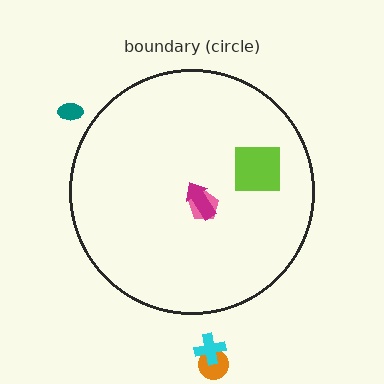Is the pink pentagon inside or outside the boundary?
Inside.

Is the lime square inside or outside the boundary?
Inside.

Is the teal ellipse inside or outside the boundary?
Outside.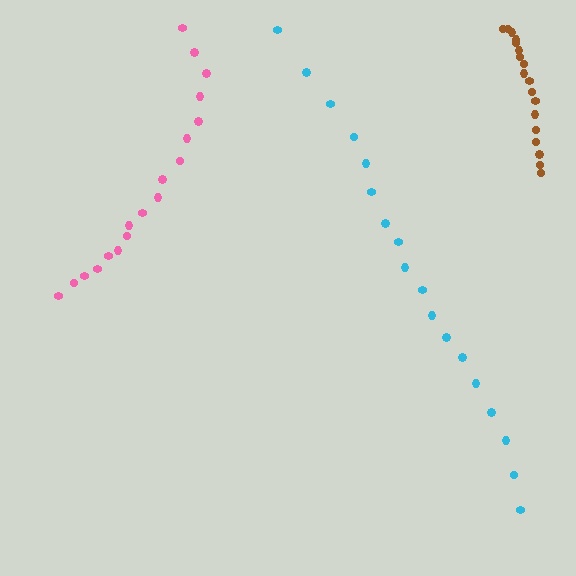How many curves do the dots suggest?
There are 3 distinct paths.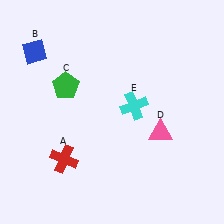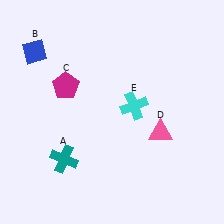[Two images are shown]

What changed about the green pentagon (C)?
In Image 1, C is green. In Image 2, it changed to magenta.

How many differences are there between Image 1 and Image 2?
There are 2 differences between the two images.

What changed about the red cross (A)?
In Image 1, A is red. In Image 2, it changed to teal.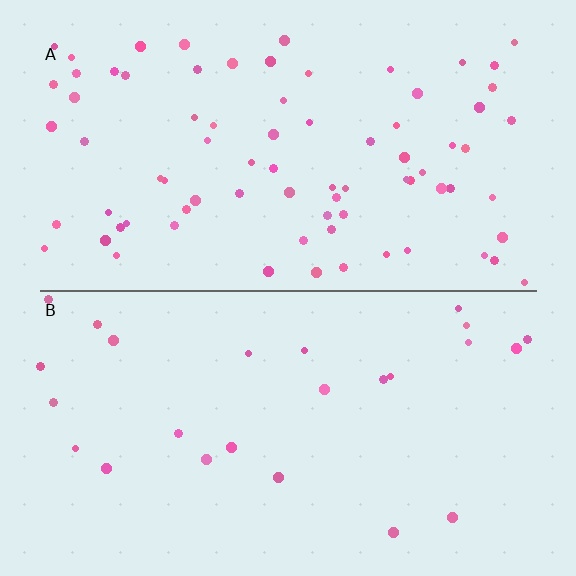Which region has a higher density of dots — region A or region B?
A (the top).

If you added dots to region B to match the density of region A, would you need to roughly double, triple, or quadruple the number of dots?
Approximately triple.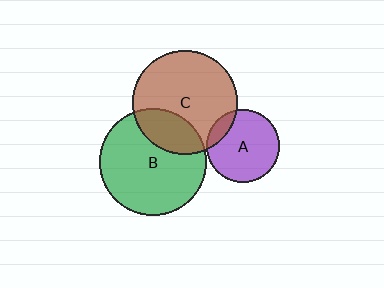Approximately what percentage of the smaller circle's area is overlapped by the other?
Approximately 25%.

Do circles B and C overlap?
Yes.